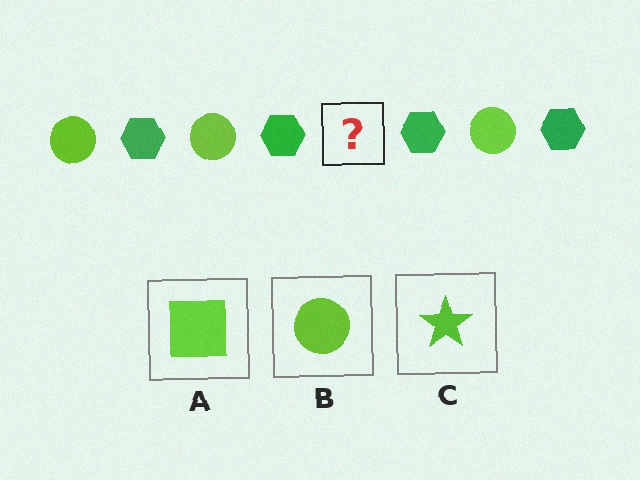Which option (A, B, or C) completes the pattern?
B.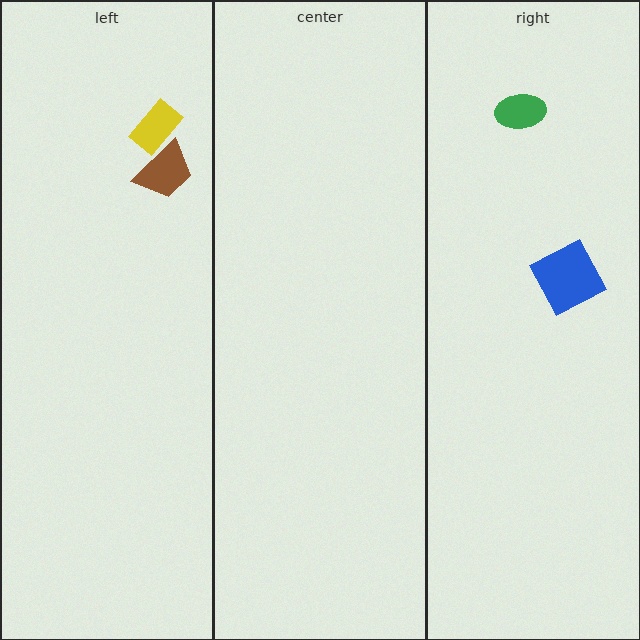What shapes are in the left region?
The yellow rectangle, the brown trapezoid.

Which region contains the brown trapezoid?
The left region.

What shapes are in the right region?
The green ellipse, the blue square.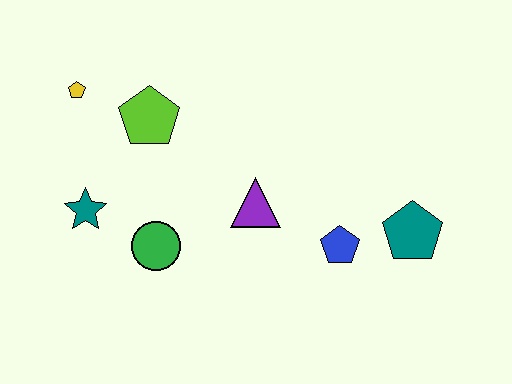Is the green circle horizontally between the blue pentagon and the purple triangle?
No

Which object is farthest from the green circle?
The teal pentagon is farthest from the green circle.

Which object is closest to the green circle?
The teal star is closest to the green circle.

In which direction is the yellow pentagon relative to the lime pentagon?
The yellow pentagon is to the left of the lime pentagon.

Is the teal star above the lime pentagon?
No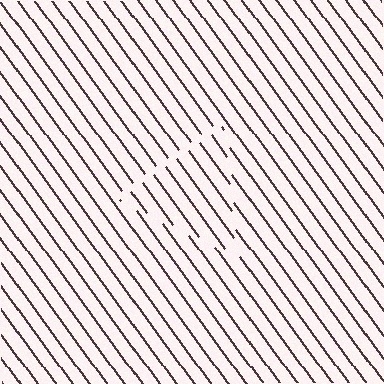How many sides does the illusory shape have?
3 sides — the line-ends trace a triangle.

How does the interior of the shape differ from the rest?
The interior of the shape contains the same grating, shifted by half a period — the contour is defined by the phase discontinuity where line-ends from the inner and outer gratings abut.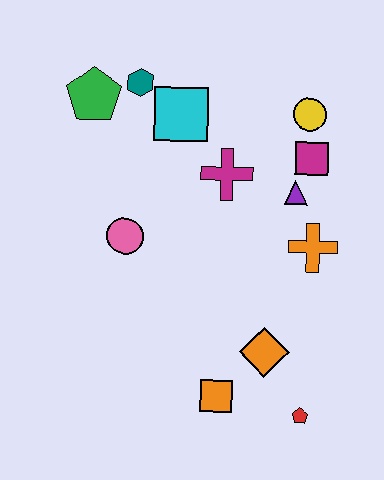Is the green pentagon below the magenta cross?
No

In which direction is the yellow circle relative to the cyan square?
The yellow circle is to the right of the cyan square.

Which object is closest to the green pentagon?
The teal hexagon is closest to the green pentagon.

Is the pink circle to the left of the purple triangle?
Yes